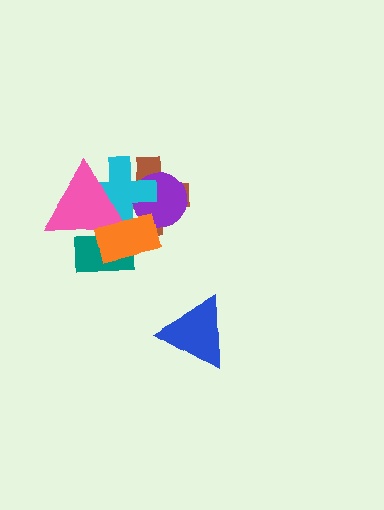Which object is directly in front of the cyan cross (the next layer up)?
The pink triangle is directly in front of the cyan cross.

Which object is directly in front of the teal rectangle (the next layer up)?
The pink triangle is directly in front of the teal rectangle.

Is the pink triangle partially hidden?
Yes, it is partially covered by another shape.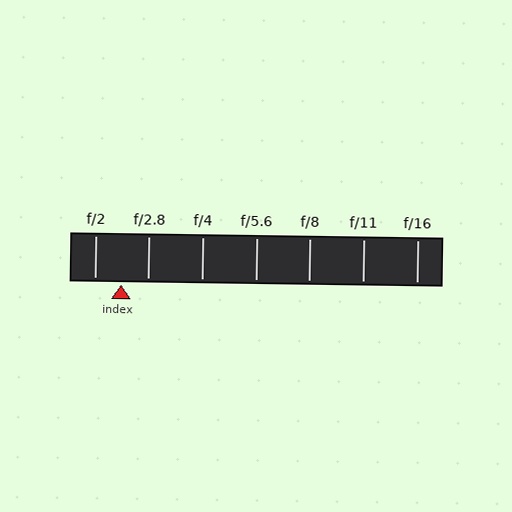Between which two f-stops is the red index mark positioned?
The index mark is between f/2 and f/2.8.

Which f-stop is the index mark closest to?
The index mark is closest to f/2.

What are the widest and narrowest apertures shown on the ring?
The widest aperture shown is f/2 and the narrowest is f/16.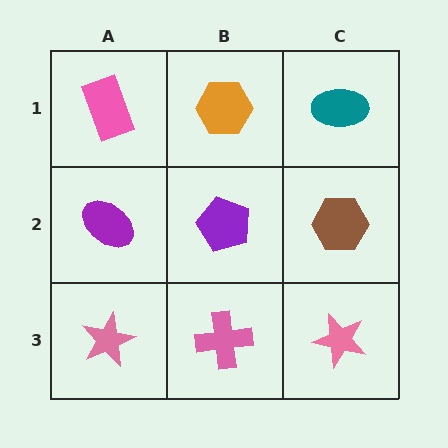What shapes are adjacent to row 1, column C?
A brown hexagon (row 2, column C), an orange hexagon (row 1, column B).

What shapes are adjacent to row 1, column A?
A purple ellipse (row 2, column A), an orange hexagon (row 1, column B).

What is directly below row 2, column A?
A pink star.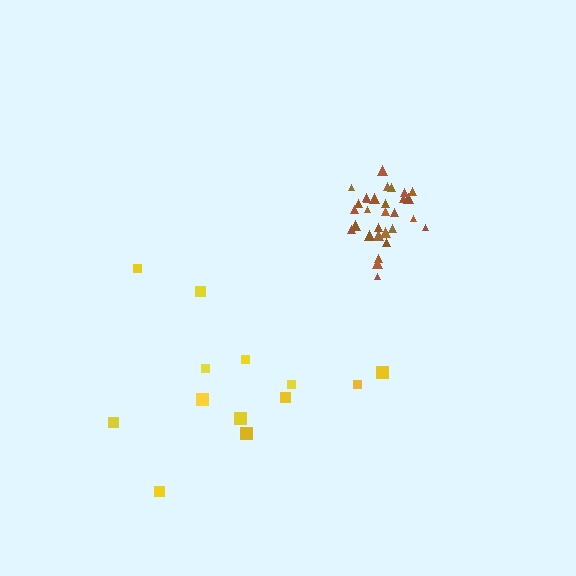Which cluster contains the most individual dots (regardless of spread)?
Brown (30).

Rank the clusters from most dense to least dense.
brown, yellow.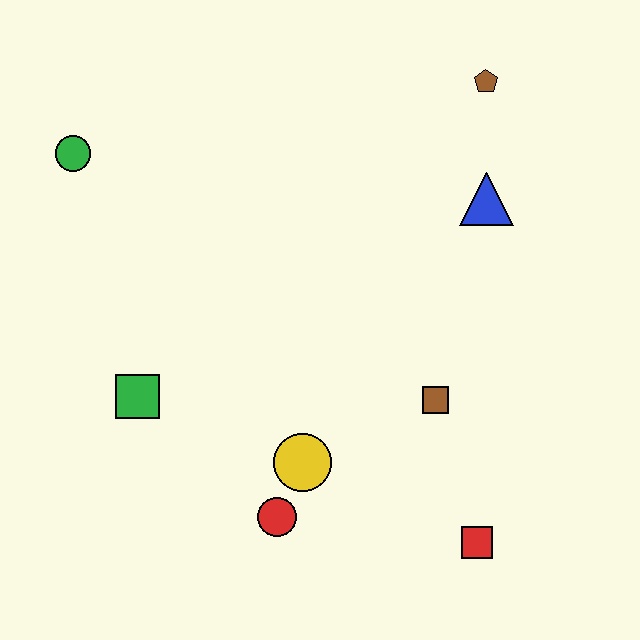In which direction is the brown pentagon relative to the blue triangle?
The brown pentagon is above the blue triangle.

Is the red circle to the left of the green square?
No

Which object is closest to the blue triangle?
The brown pentagon is closest to the blue triangle.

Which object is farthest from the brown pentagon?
The red circle is farthest from the brown pentagon.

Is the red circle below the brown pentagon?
Yes